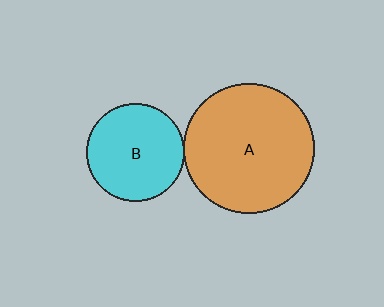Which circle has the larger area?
Circle A (orange).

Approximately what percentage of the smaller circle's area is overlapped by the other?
Approximately 5%.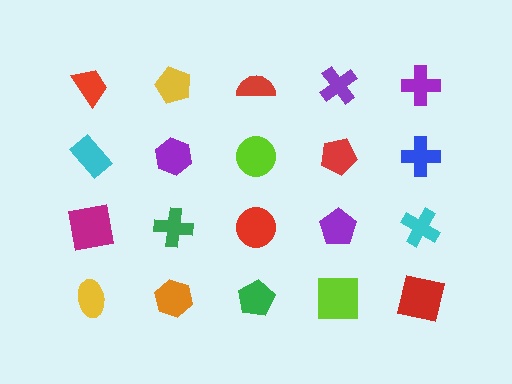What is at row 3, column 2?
A green cross.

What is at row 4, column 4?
A lime square.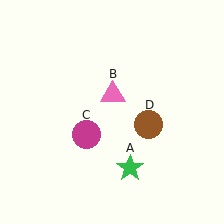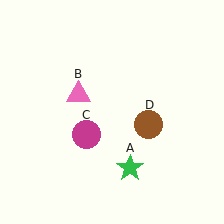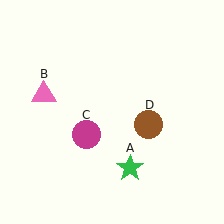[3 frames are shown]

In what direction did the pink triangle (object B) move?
The pink triangle (object B) moved left.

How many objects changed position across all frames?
1 object changed position: pink triangle (object B).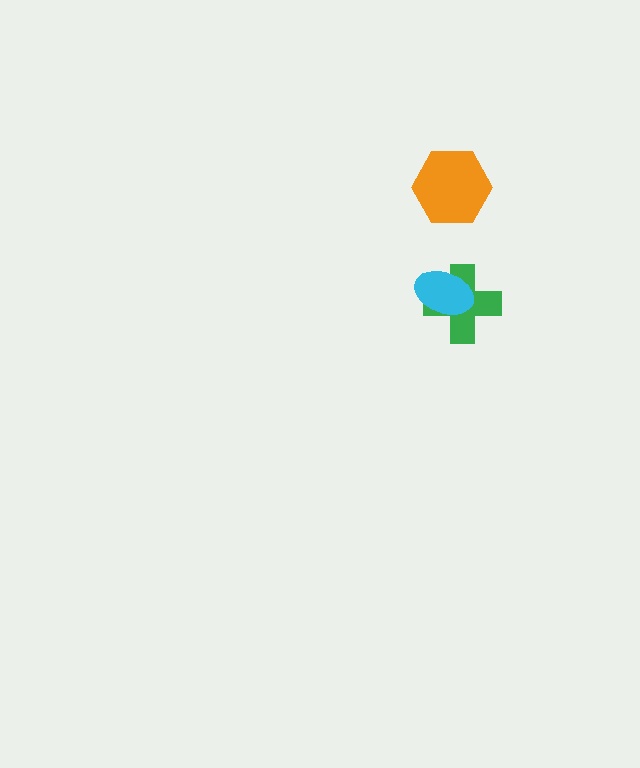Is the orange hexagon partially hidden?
No, no other shape covers it.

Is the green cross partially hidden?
Yes, it is partially covered by another shape.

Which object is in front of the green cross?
The cyan ellipse is in front of the green cross.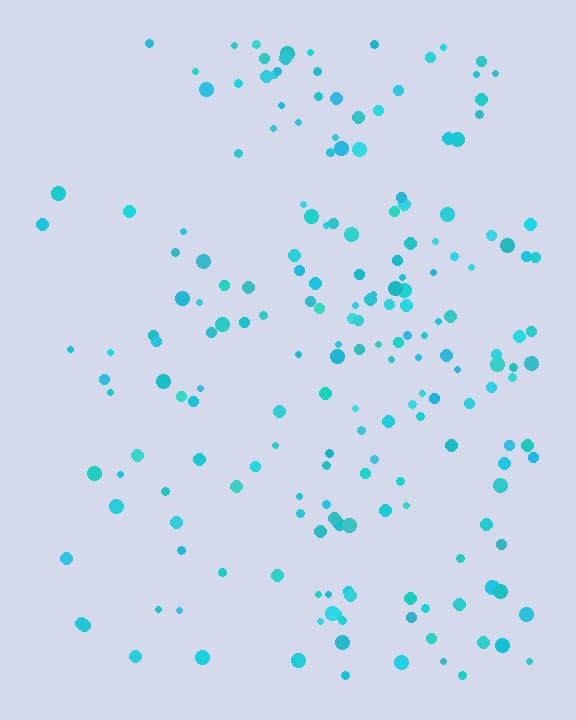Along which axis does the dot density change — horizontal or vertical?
Horizontal.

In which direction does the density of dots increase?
From left to right, with the right side densest.